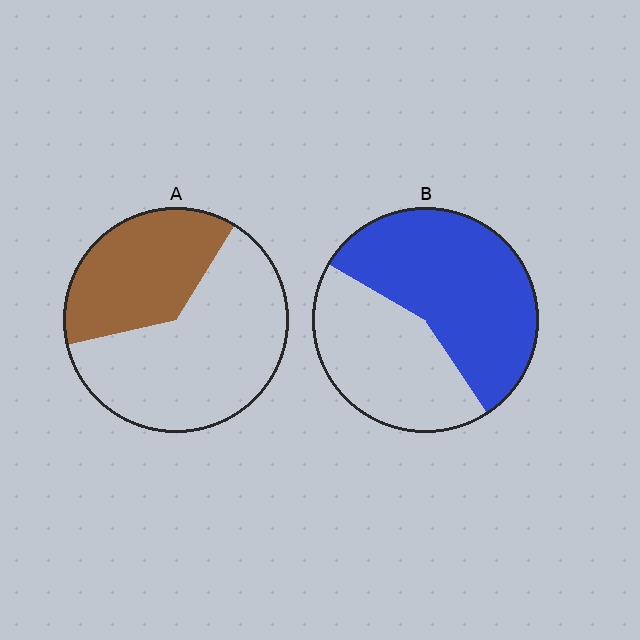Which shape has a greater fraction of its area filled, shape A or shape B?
Shape B.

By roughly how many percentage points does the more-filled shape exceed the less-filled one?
By roughly 20 percentage points (B over A).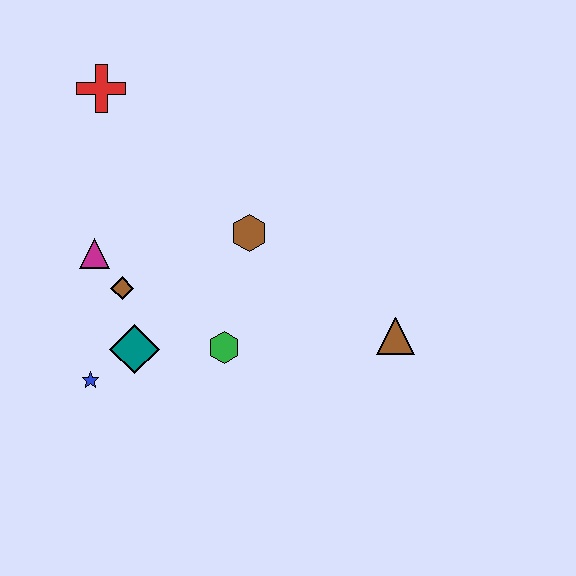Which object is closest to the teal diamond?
The blue star is closest to the teal diamond.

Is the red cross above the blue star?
Yes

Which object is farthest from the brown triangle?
The red cross is farthest from the brown triangle.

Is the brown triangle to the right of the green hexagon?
Yes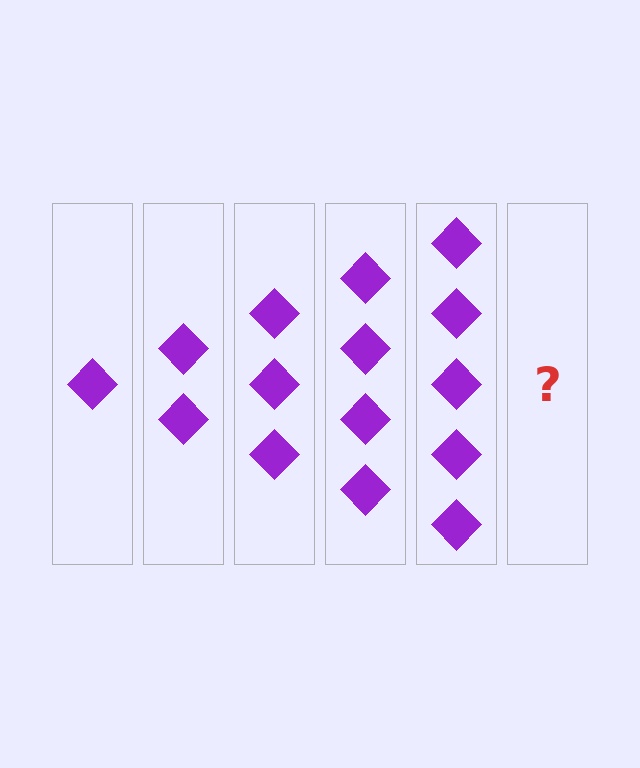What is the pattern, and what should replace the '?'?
The pattern is that each step adds one more diamond. The '?' should be 6 diamonds.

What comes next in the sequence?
The next element should be 6 diamonds.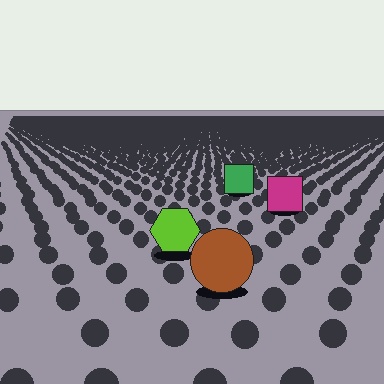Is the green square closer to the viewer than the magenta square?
No. The magenta square is closer — you can tell from the texture gradient: the ground texture is coarser near it.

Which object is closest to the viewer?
The brown circle is closest. The texture marks near it are larger and more spread out.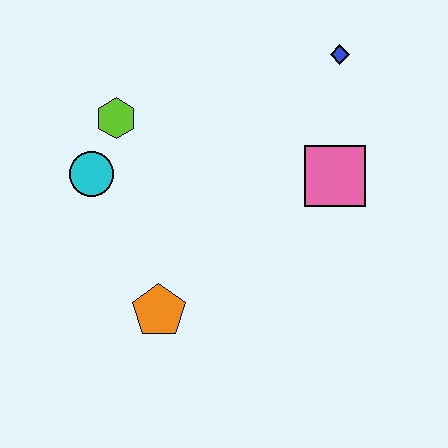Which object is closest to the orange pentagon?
The cyan circle is closest to the orange pentagon.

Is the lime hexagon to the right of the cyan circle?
Yes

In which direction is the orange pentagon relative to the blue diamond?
The orange pentagon is below the blue diamond.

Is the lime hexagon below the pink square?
No